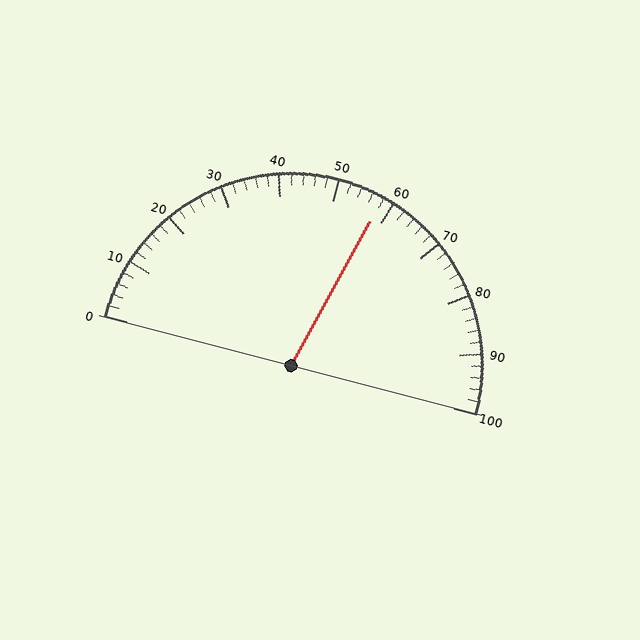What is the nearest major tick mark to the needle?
The nearest major tick mark is 60.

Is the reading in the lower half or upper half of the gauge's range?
The reading is in the upper half of the range (0 to 100).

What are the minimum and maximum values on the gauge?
The gauge ranges from 0 to 100.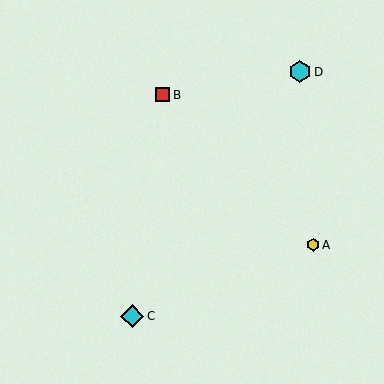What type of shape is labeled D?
Shape D is a cyan hexagon.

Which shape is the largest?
The cyan diamond (labeled C) is the largest.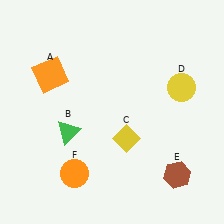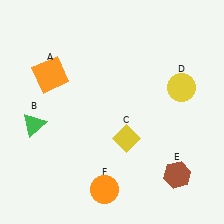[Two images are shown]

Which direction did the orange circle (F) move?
The orange circle (F) moved right.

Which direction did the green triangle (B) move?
The green triangle (B) moved left.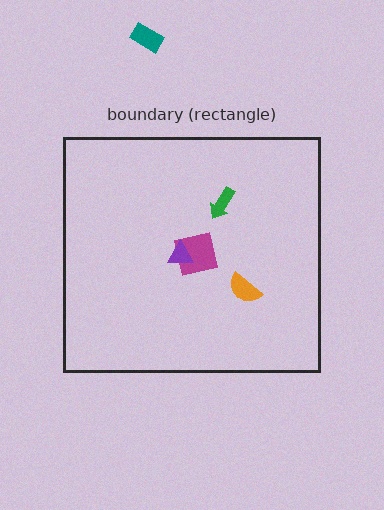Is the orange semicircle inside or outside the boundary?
Inside.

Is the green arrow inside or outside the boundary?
Inside.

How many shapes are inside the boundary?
4 inside, 1 outside.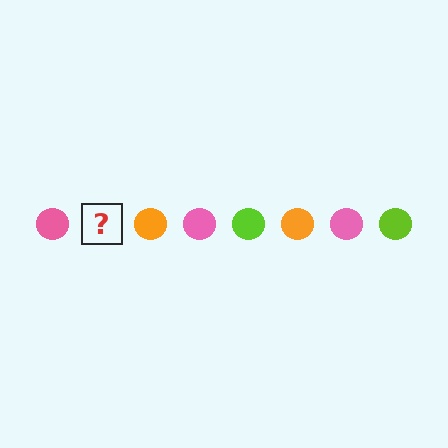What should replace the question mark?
The question mark should be replaced with a lime circle.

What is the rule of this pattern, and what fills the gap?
The rule is that the pattern cycles through pink, lime, orange circles. The gap should be filled with a lime circle.